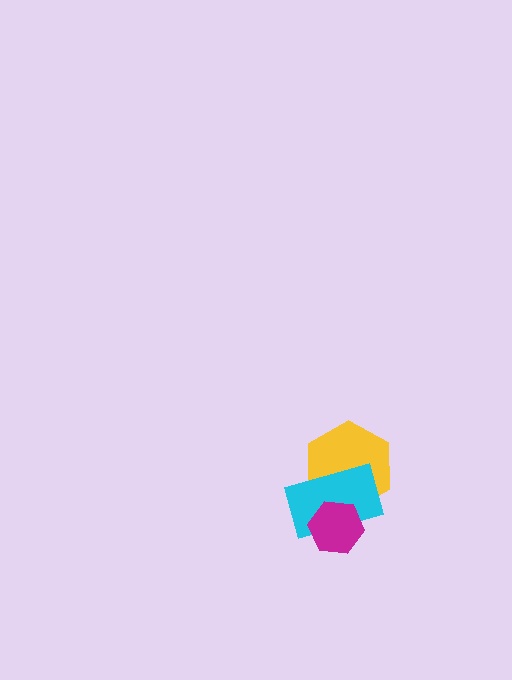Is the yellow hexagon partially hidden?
Yes, it is partially covered by another shape.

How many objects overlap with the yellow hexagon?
2 objects overlap with the yellow hexagon.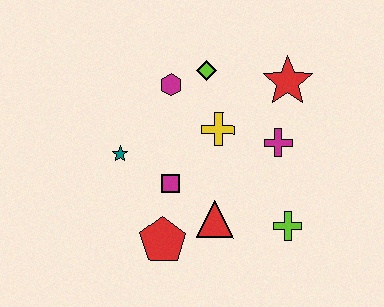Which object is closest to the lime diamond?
The magenta hexagon is closest to the lime diamond.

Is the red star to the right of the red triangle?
Yes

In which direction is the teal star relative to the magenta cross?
The teal star is to the left of the magenta cross.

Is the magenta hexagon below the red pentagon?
No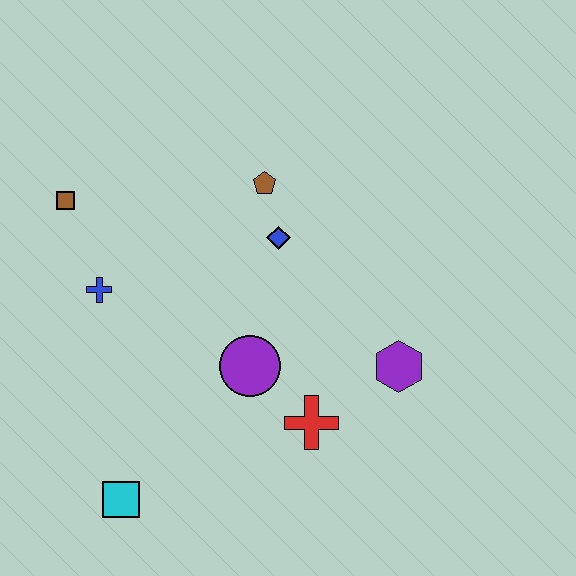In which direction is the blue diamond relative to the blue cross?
The blue diamond is to the right of the blue cross.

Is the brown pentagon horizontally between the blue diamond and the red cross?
No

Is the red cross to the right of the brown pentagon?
Yes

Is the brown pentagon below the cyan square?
No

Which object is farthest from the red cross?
The brown square is farthest from the red cross.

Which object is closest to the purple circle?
The red cross is closest to the purple circle.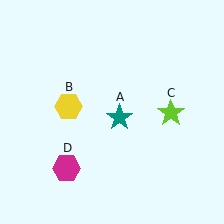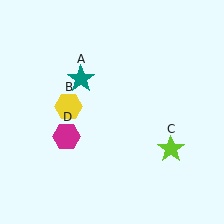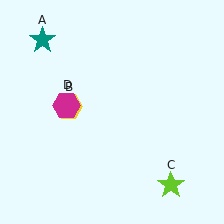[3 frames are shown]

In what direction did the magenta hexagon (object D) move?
The magenta hexagon (object D) moved up.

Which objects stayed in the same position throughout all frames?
Yellow hexagon (object B) remained stationary.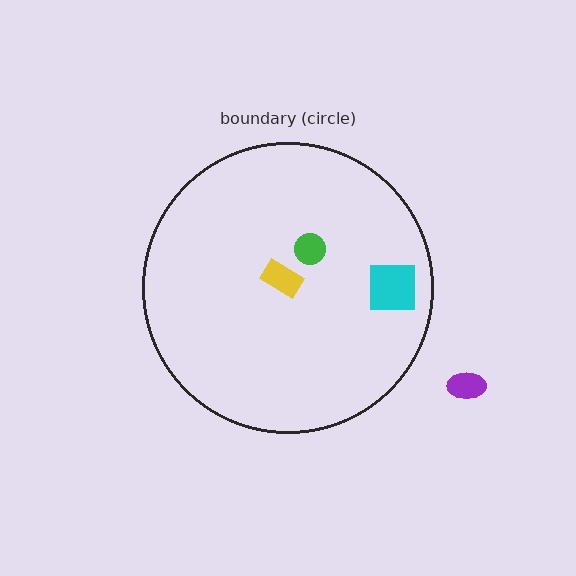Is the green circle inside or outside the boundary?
Inside.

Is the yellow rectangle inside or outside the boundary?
Inside.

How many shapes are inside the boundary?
3 inside, 1 outside.